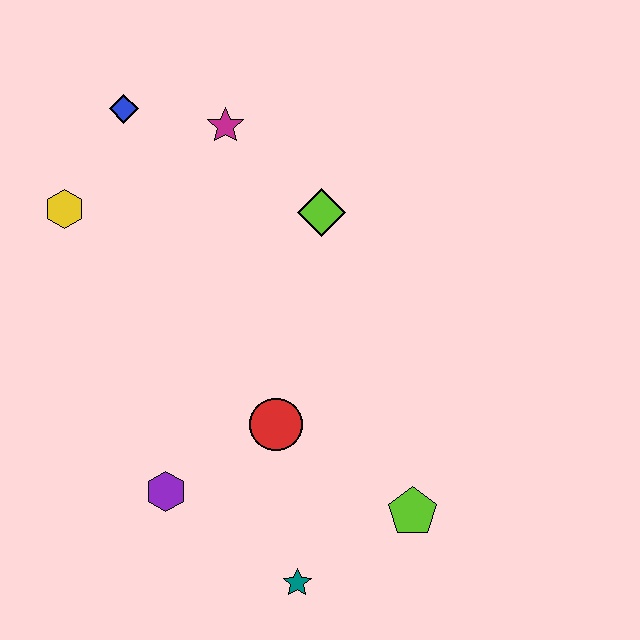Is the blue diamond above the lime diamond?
Yes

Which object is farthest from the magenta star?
The teal star is farthest from the magenta star.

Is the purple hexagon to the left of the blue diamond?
No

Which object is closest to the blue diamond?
The magenta star is closest to the blue diamond.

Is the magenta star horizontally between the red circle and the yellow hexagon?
Yes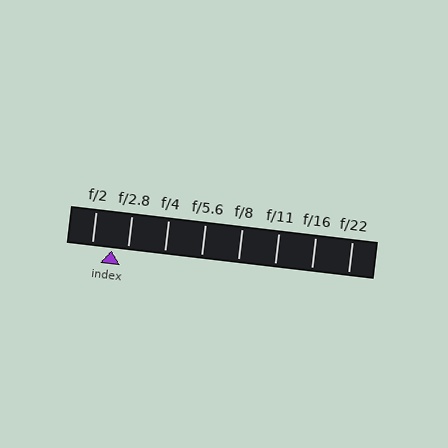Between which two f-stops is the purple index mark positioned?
The index mark is between f/2 and f/2.8.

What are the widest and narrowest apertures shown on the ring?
The widest aperture shown is f/2 and the narrowest is f/22.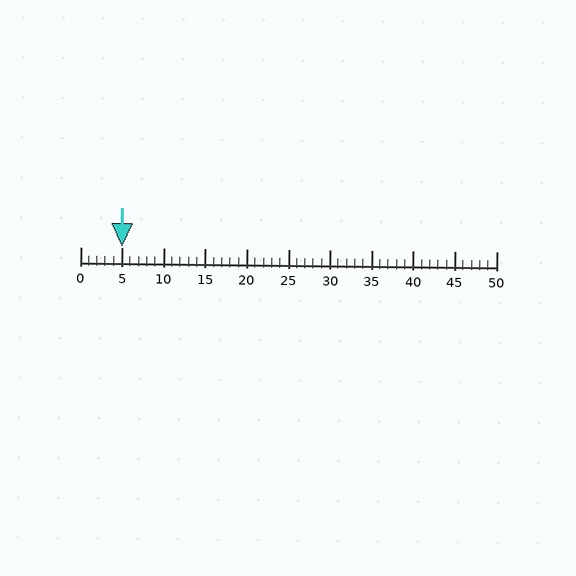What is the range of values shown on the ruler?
The ruler shows values from 0 to 50.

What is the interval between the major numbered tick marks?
The major tick marks are spaced 5 units apart.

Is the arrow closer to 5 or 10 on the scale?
The arrow is closer to 5.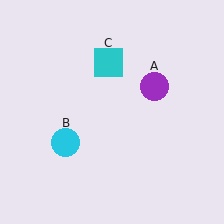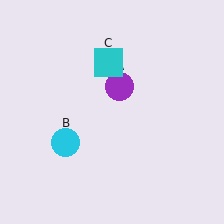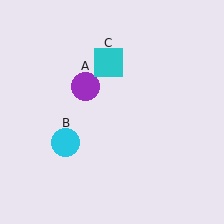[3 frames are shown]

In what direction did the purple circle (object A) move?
The purple circle (object A) moved left.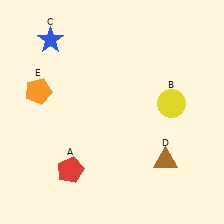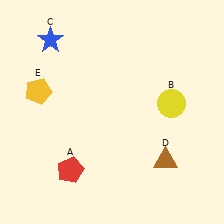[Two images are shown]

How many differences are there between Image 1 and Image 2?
There is 1 difference between the two images.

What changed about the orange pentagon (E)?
In Image 1, E is orange. In Image 2, it changed to yellow.